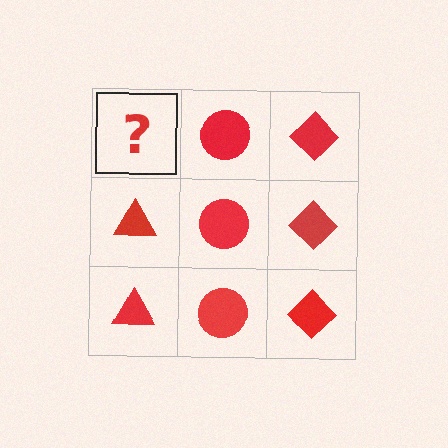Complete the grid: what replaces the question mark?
The question mark should be replaced with a red triangle.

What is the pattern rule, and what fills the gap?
The rule is that each column has a consistent shape. The gap should be filled with a red triangle.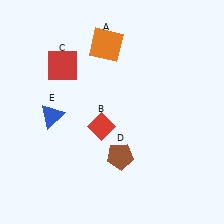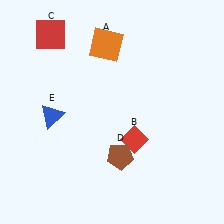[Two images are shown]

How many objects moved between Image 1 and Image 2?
2 objects moved between the two images.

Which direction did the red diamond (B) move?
The red diamond (B) moved right.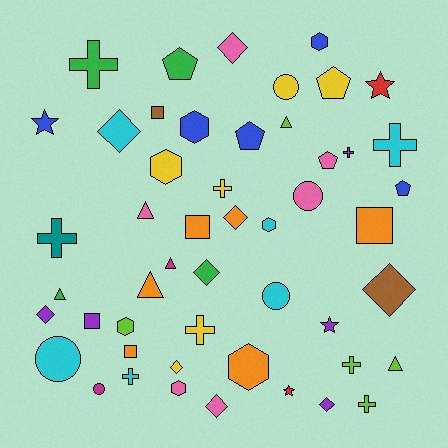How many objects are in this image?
There are 50 objects.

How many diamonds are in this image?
There are 9 diamonds.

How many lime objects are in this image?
There are 5 lime objects.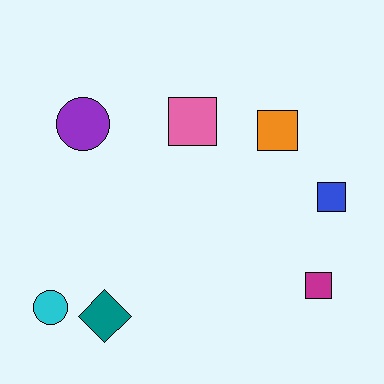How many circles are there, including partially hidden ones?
There are 2 circles.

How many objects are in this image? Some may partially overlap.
There are 7 objects.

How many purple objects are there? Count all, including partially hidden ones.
There is 1 purple object.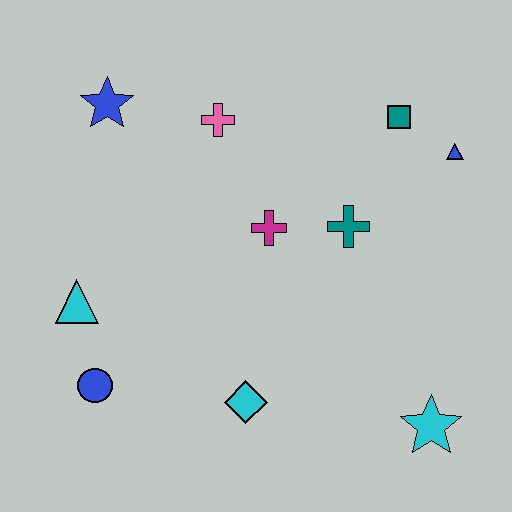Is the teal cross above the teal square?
No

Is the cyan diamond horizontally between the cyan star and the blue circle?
Yes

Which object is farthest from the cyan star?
The blue star is farthest from the cyan star.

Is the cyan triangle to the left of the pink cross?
Yes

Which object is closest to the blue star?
The pink cross is closest to the blue star.